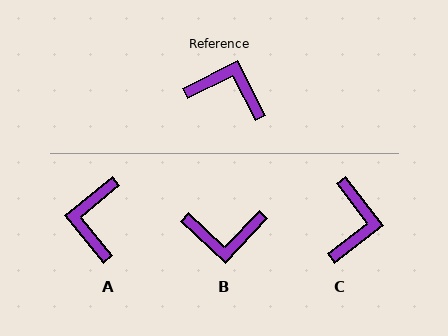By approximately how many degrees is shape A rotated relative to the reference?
Approximately 102 degrees counter-clockwise.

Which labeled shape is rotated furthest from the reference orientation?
B, about 160 degrees away.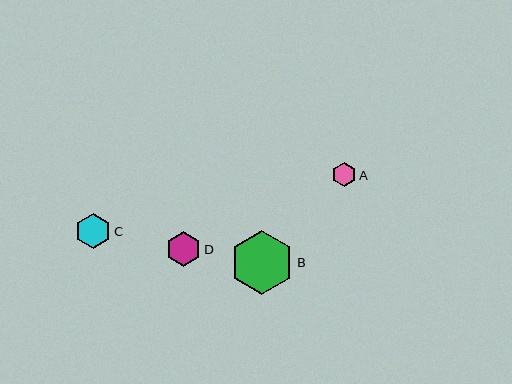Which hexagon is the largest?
Hexagon B is the largest with a size of approximately 64 pixels.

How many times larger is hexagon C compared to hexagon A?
Hexagon C is approximately 1.5 times the size of hexagon A.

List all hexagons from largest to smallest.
From largest to smallest: B, C, D, A.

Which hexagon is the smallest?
Hexagon A is the smallest with a size of approximately 24 pixels.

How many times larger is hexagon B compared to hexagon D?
Hexagon B is approximately 1.8 times the size of hexagon D.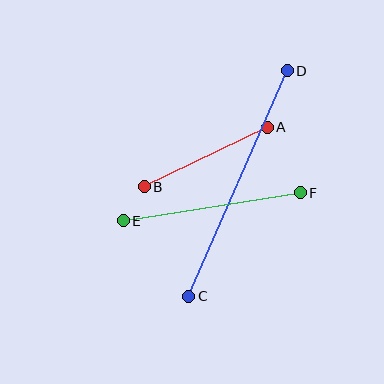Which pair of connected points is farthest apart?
Points C and D are farthest apart.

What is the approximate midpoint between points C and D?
The midpoint is at approximately (238, 183) pixels.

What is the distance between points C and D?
The distance is approximately 246 pixels.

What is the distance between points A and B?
The distance is approximately 136 pixels.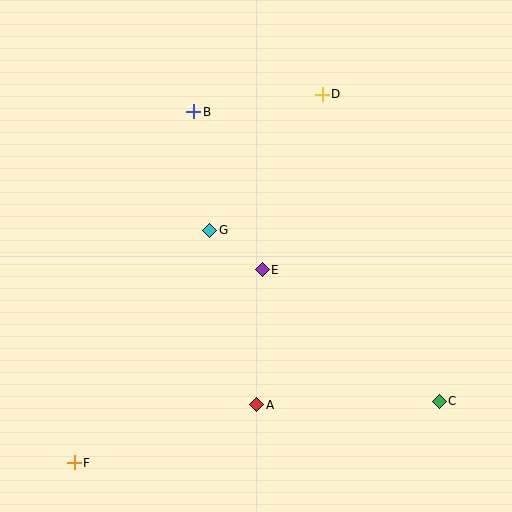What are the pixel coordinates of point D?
Point D is at (322, 94).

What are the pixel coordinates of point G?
Point G is at (210, 230).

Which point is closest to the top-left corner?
Point B is closest to the top-left corner.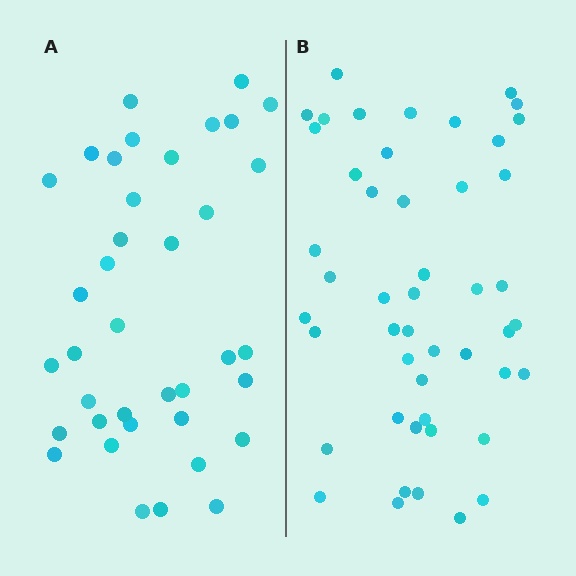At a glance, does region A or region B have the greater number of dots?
Region B (the right region) has more dots.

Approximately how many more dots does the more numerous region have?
Region B has roughly 10 or so more dots than region A.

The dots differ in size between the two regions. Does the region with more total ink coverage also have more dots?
No. Region A has more total ink coverage because its dots are larger, but region B actually contains more individual dots. Total area can be misleading — the number of items is what matters here.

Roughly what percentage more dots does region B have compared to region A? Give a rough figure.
About 25% more.